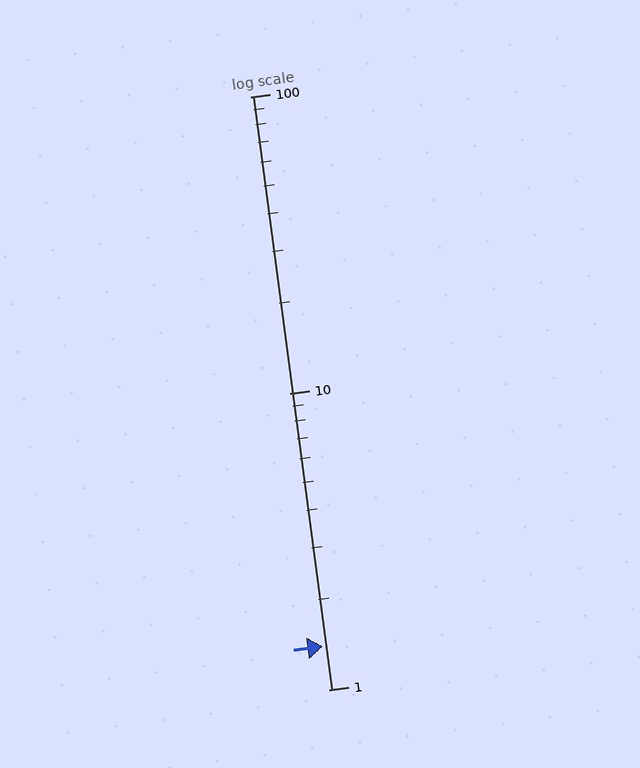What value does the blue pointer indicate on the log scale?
The pointer indicates approximately 1.4.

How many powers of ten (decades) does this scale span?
The scale spans 2 decades, from 1 to 100.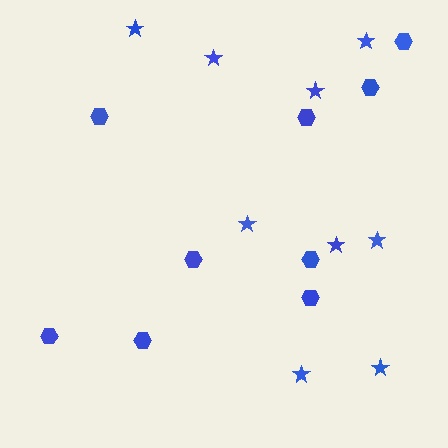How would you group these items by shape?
There are 2 groups: one group of stars (9) and one group of hexagons (9).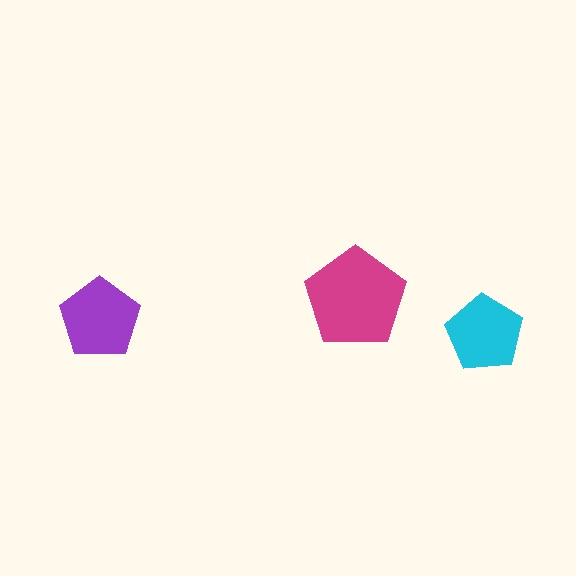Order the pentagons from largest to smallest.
the magenta one, the purple one, the cyan one.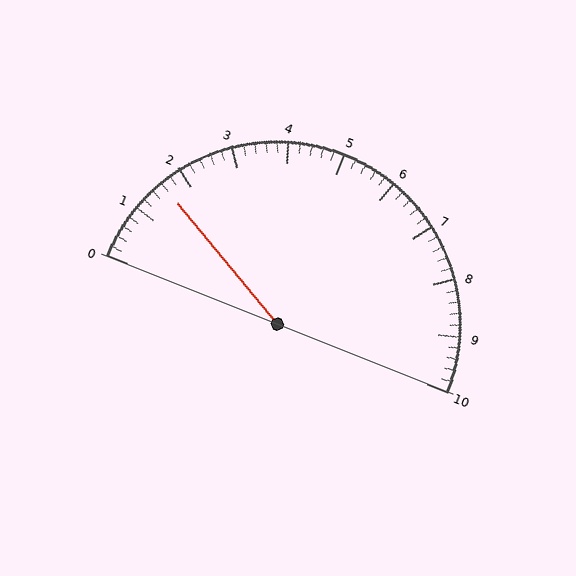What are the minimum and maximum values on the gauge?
The gauge ranges from 0 to 10.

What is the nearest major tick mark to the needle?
The nearest major tick mark is 2.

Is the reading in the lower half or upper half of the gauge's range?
The reading is in the lower half of the range (0 to 10).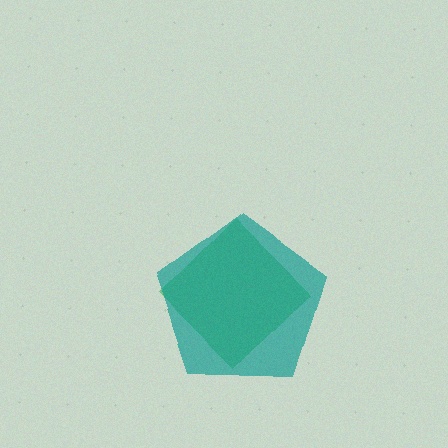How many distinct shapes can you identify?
There are 2 distinct shapes: a green diamond, a teal pentagon.